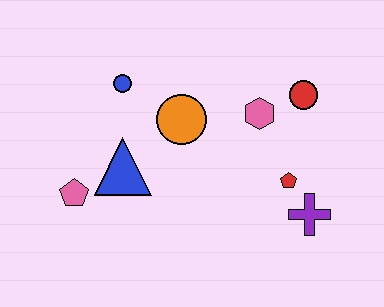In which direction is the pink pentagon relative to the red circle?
The pink pentagon is to the left of the red circle.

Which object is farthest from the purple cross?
The pink pentagon is farthest from the purple cross.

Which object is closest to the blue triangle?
The pink pentagon is closest to the blue triangle.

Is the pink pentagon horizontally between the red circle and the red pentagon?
No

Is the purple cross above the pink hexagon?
No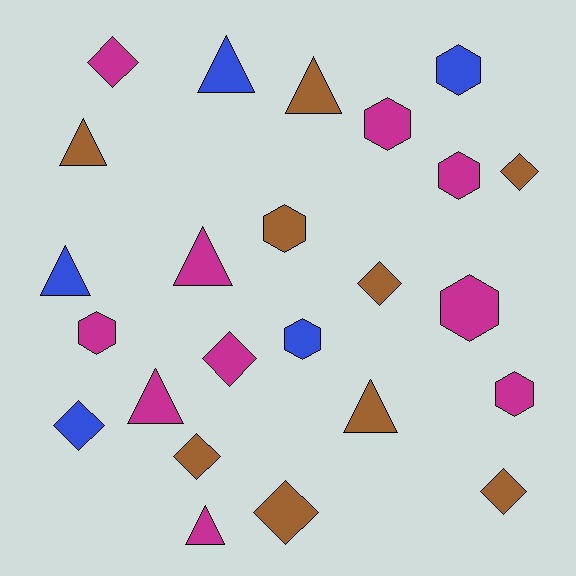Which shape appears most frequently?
Diamond, with 8 objects.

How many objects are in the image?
There are 24 objects.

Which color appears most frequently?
Magenta, with 10 objects.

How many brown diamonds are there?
There are 5 brown diamonds.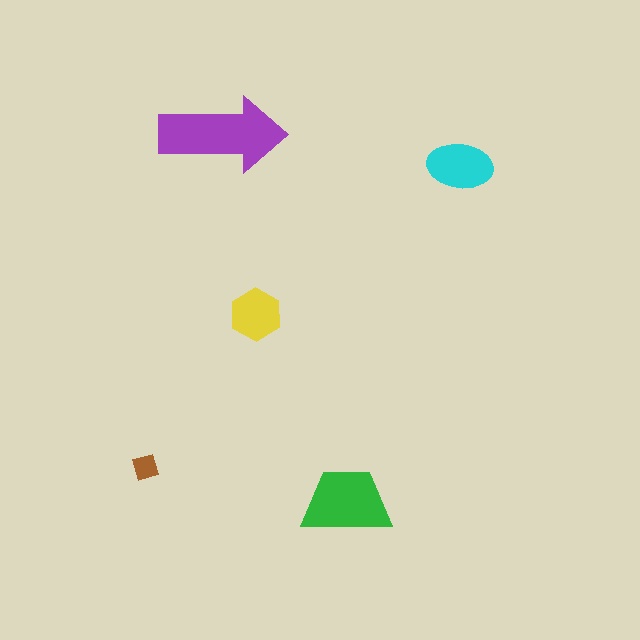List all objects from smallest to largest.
The brown diamond, the yellow hexagon, the cyan ellipse, the green trapezoid, the purple arrow.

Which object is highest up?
The purple arrow is topmost.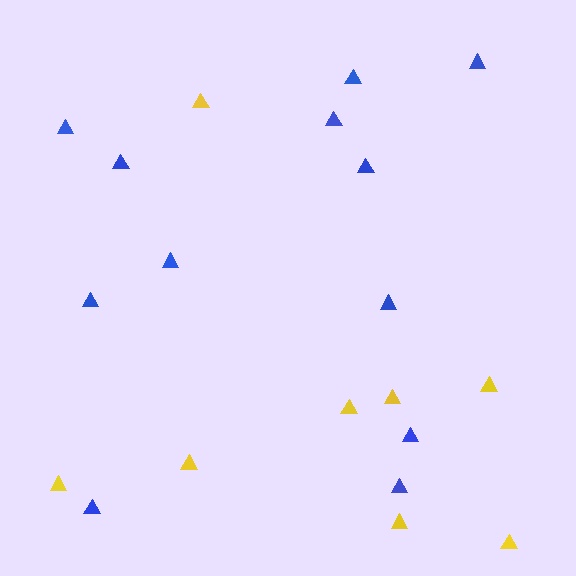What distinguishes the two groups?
There are 2 groups: one group of yellow triangles (8) and one group of blue triangles (12).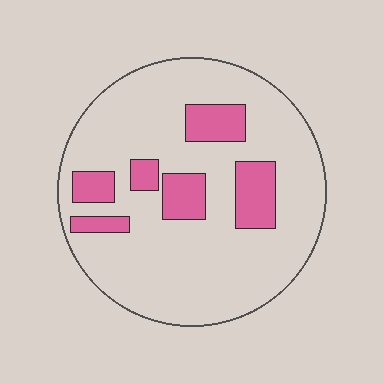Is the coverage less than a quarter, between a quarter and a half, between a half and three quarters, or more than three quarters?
Less than a quarter.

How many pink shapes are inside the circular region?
6.